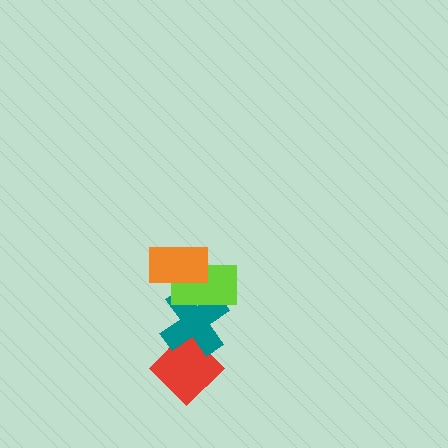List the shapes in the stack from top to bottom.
From top to bottom: the orange rectangle, the lime rectangle, the teal cross, the red diamond.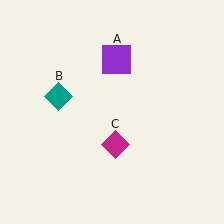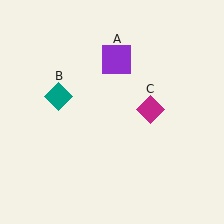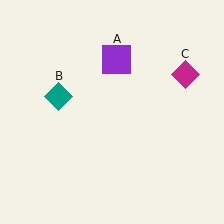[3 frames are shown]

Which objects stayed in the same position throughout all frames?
Purple square (object A) and teal diamond (object B) remained stationary.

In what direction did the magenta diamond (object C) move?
The magenta diamond (object C) moved up and to the right.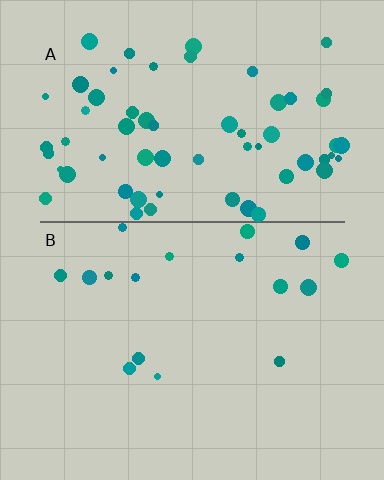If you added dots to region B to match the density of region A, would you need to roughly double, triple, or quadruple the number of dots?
Approximately quadruple.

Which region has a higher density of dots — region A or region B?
A (the top).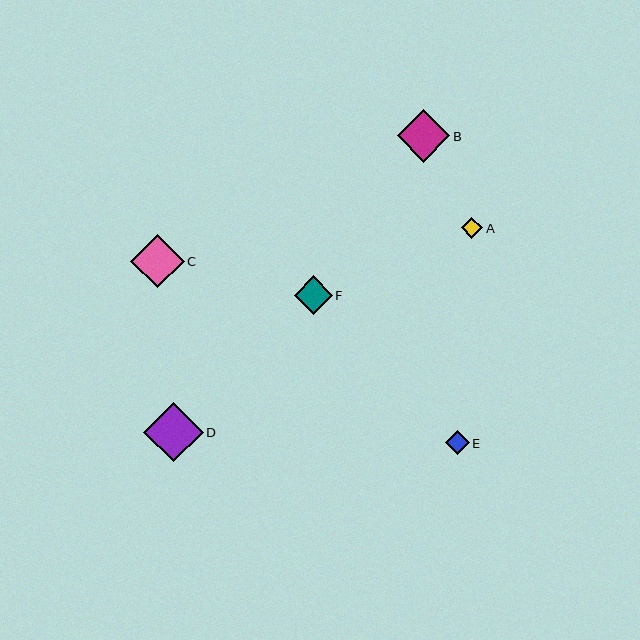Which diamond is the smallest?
Diamond A is the smallest with a size of approximately 22 pixels.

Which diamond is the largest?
Diamond D is the largest with a size of approximately 60 pixels.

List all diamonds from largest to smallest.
From largest to smallest: D, C, B, F, E, A.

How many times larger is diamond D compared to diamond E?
Diamond D is approximately 2.4 times the size of diamond E.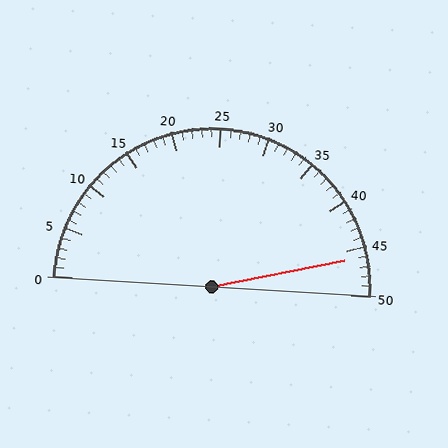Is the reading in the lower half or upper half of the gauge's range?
The reading is in the upper half of the range (0 to 50).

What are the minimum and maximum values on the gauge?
The gauge ranges from 0 to 50.